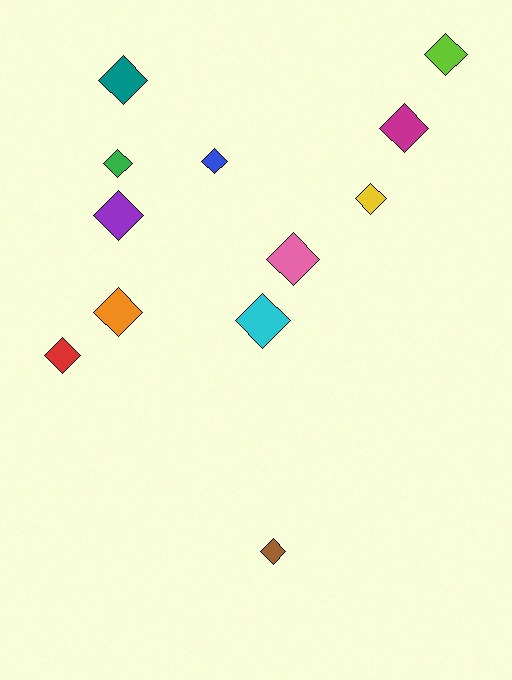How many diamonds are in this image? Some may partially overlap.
There are 12 diamonds.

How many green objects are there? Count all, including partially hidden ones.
There is 1 green object.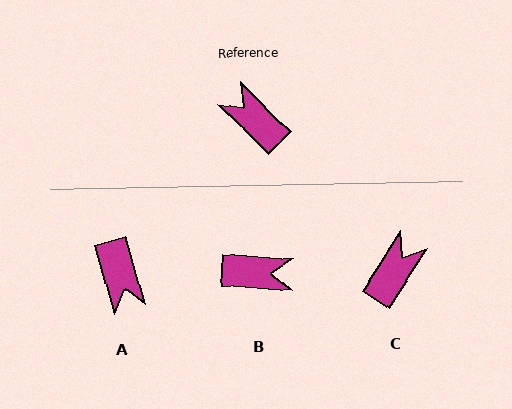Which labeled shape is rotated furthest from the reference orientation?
A, about 151 degrees away.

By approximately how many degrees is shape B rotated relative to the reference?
Approximately 140 degrees clockwise.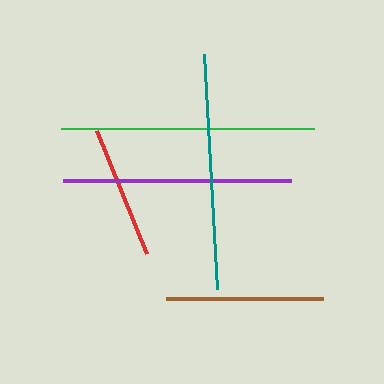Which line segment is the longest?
The green line is the longest at approximately 253 pixels.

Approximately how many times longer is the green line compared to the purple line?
The green line is approximately 1.1 times the length of the purple line.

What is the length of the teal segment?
The teal segment is approximately 235 pixels long.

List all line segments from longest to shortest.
From longest to shortest: green, teal, purple, brown, red.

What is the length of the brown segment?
The brown segment is approximately 157 pixels long.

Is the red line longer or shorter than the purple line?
The purple line is longer than the red line.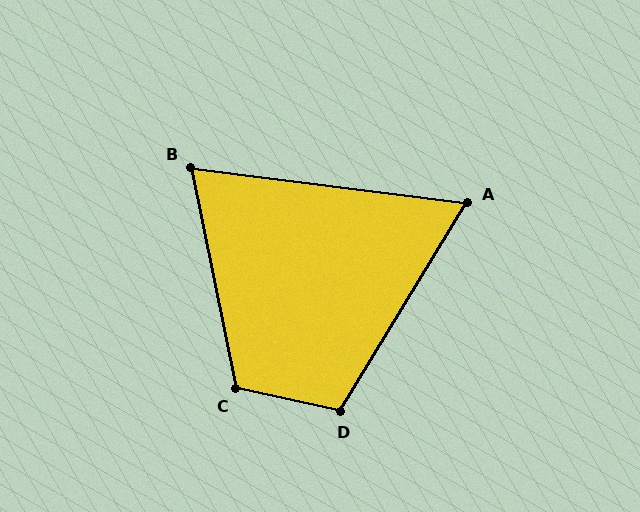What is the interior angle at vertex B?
Approximately 71 degrees (acute).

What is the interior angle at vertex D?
Approximately 109 degrees (obtuse).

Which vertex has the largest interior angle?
C, at approximately 114 degrees.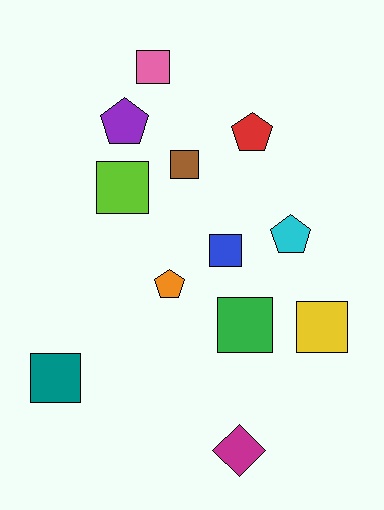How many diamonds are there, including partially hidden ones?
There is 1 diamond.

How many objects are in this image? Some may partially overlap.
There are 12 objects.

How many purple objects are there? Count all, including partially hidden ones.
There is 1 purple object.